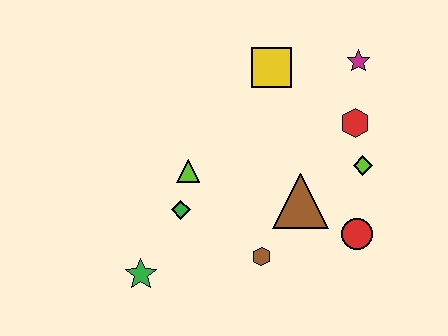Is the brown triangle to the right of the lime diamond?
No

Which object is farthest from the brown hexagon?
The magenta star is farthest from the brown hexagon.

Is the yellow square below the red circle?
No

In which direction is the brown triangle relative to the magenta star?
The brown triangle is below the magenta star.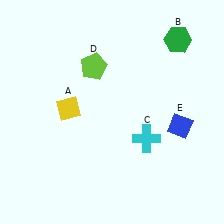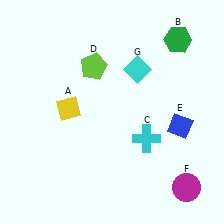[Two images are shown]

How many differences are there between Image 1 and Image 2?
There are 2 differences between the two images.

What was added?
A magenta circle (F), a cyan diamond (G) were added in Image 2.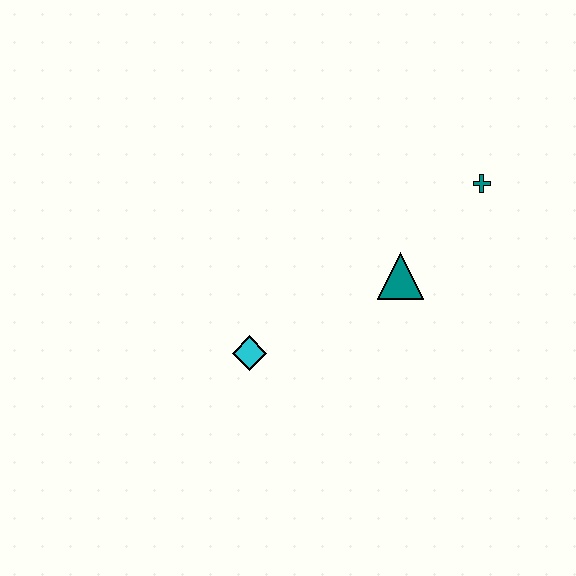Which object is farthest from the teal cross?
The cyan diamond is farthest from the teal cross.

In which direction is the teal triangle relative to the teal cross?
The teal triangle is below the teal cross.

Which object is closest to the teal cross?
The teal triangle is closest to the teal cross.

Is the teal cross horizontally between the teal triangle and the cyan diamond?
No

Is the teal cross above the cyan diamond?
Yes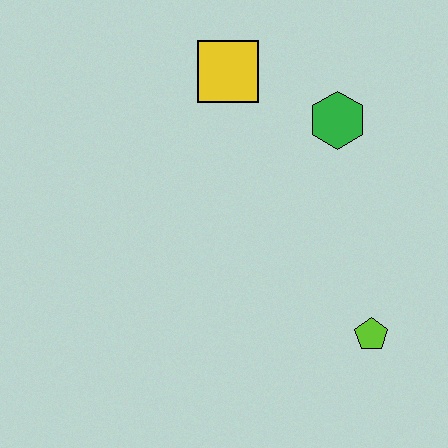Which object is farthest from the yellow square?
The lime pentagon is farthest from the yellow square.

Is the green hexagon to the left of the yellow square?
No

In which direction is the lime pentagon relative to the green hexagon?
The lime pentagon is below the green hexagon.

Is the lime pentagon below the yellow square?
Yes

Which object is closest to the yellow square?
The green hexagon is closest to the yellow square.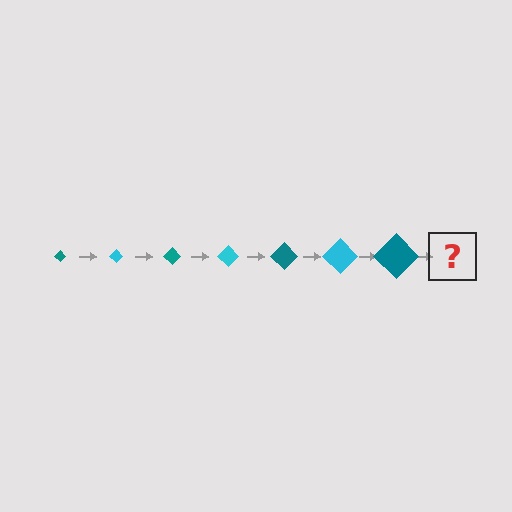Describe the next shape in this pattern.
It should be a cyan diamond, larger than the previous one.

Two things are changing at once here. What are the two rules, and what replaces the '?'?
The two rules are that the diamond grows larger each step and the color cycles through teal and cyan. The '?' should be a cyan diamond, larger than the previous one.